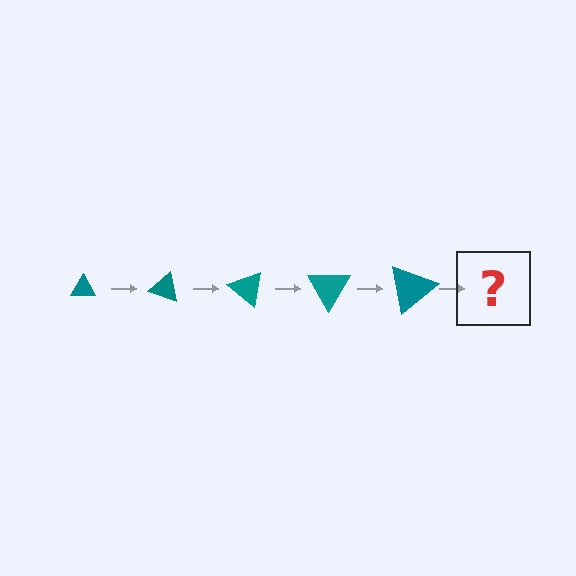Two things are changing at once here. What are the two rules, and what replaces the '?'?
The two rules are that the triangle grows larger each step and it rotates 20 degrees each step. The '?' should be a triangle, larger than the previous one and rotated 100 degrees from the start.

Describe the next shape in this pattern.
It should be a triangle, larger than the previous one and rotated 100 degrees from the start.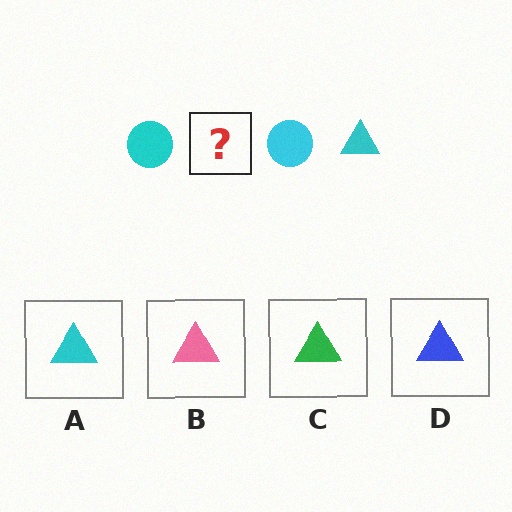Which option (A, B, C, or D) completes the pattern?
A.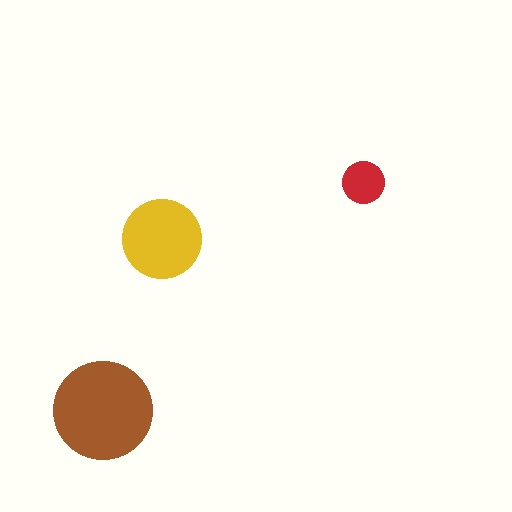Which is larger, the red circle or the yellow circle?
The yellow one.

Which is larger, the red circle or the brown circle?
The brown one.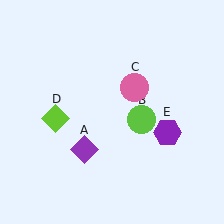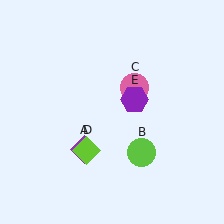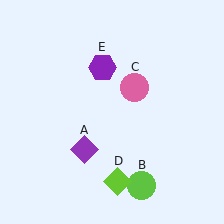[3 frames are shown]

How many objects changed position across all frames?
3 objects changed position: lime circle (object B), lime diamond (object D), purple hexagon (object E).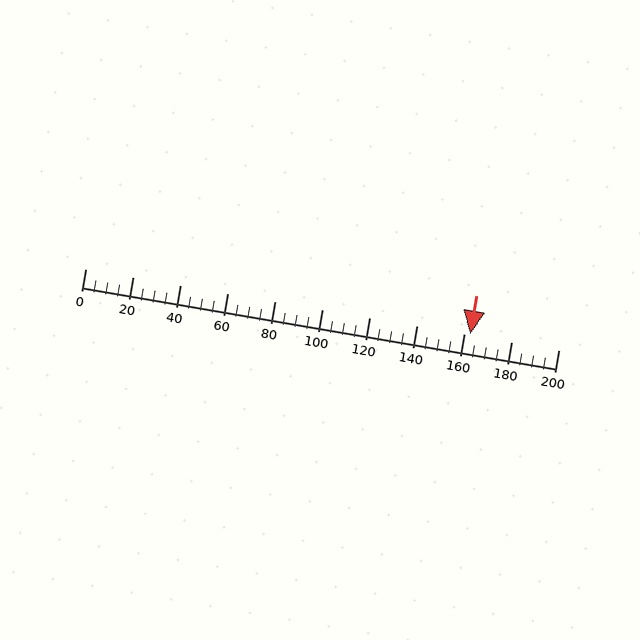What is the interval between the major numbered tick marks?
The major tick marks are spaced 20 units apart.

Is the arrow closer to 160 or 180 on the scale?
The arrow is closer to 160.